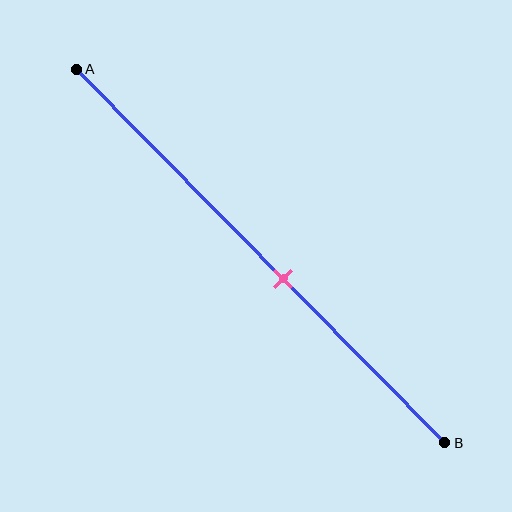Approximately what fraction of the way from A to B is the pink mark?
The pink mark is approximately 55% of the way from A to B.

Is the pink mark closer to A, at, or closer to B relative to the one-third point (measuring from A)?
The pink mark is closer to point B than the one-third point of segment AB.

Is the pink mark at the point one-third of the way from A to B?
No, the mark is at about 55% from A, not at the 33% one-third point.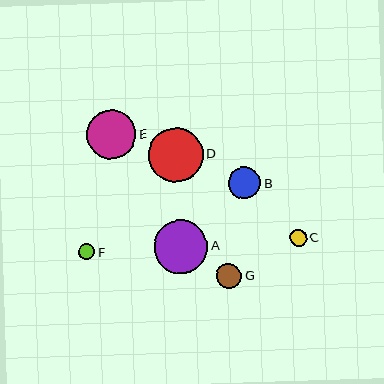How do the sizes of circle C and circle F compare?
Circle C and circle F are approximately the same size.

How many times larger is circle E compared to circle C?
Circle E is approximately 2.9 times the size of circle C.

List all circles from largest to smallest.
From largest to smallest: D, A, E, B, G, C, F.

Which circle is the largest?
Circle D is the largest with a size of approximately 55 pixels.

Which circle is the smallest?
Circle F is the smallest with a size of approximately 16 pixels.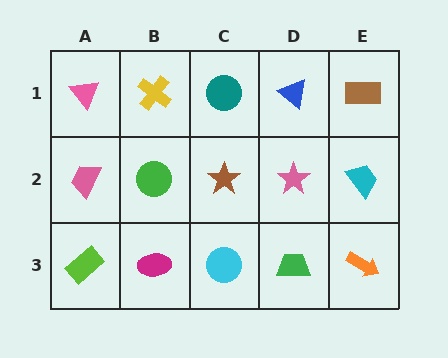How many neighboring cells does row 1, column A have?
2.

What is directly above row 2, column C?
A teal circle.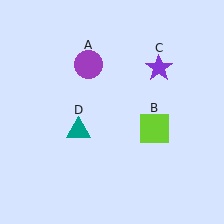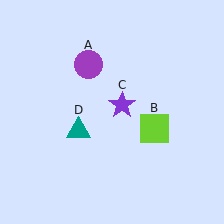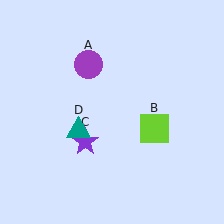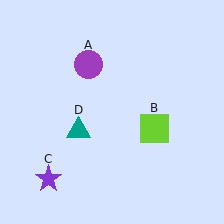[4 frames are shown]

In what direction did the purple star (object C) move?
The purple star (object C) moved down and to the left.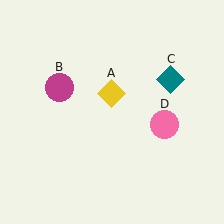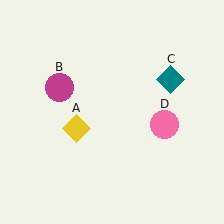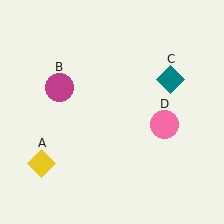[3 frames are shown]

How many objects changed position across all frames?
1 object changed position: yellow diamond (object A).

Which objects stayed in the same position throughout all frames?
Magenta circle (object B) and teal diamond (object C) and pink circle (object D) remained stationary.